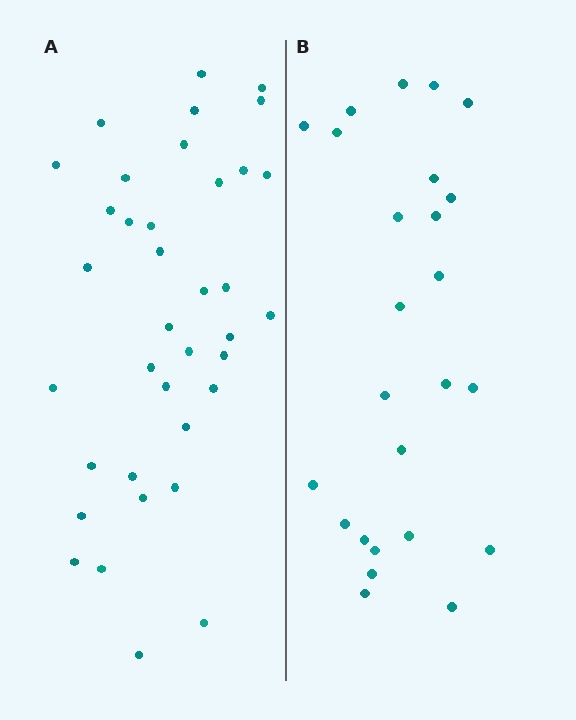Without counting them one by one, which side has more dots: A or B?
Region A (the left region) has more dots.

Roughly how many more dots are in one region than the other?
Region A has roughly 12 or so more dots than region B.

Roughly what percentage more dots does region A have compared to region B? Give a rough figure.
About 50% more.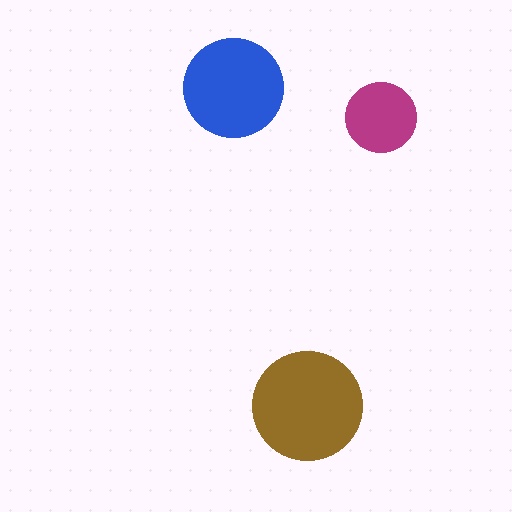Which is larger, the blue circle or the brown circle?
The brown one.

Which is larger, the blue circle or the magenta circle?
The blue one.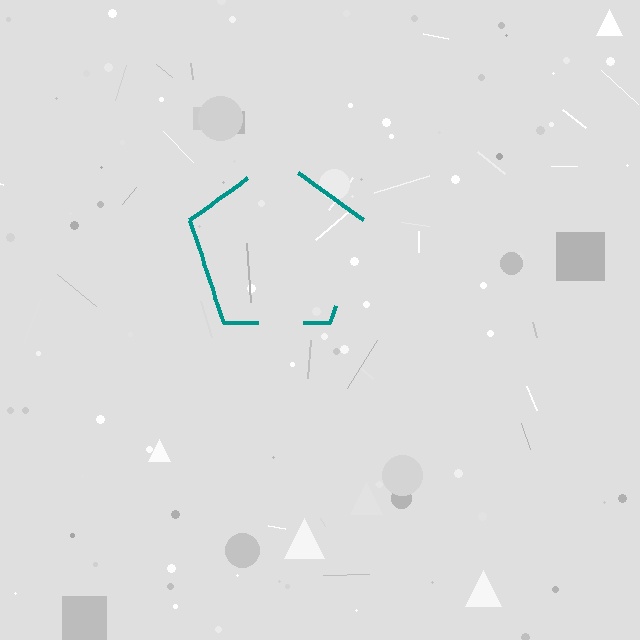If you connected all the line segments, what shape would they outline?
They would outline a pentagon.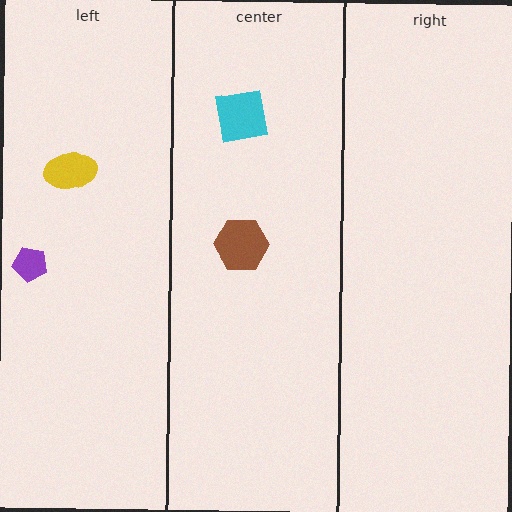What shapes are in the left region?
The yellow ellipse, the purple pentagon.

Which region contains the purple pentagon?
The left region.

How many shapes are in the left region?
2.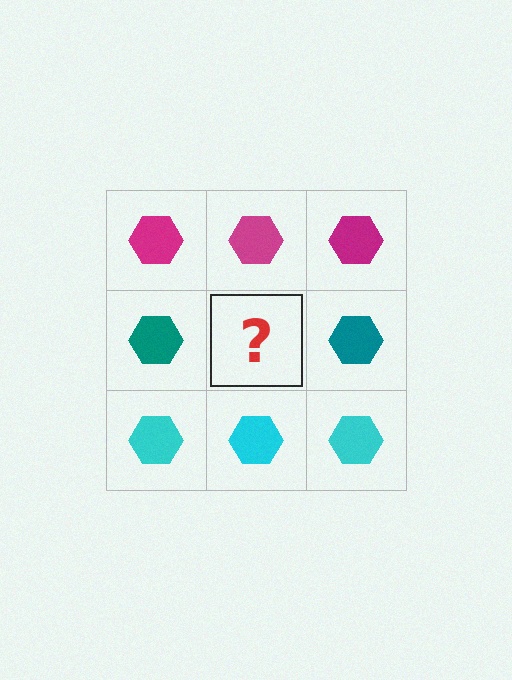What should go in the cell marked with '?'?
The missing cell should contain a teal hexagon.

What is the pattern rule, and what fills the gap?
The rule is that each row has a consistent color. The gap should be filled with a teal hexagon.